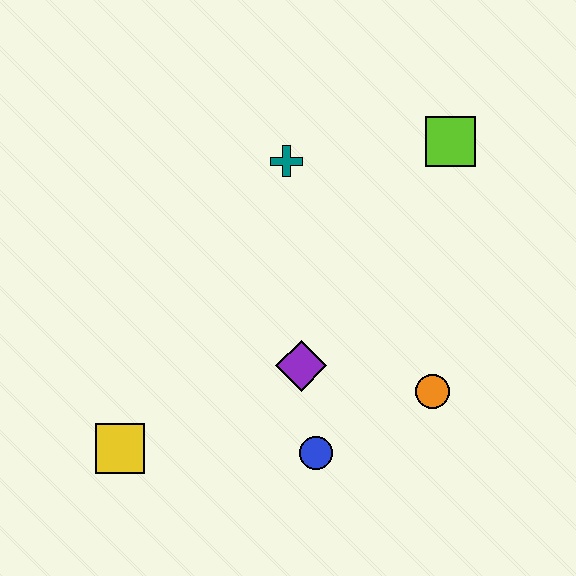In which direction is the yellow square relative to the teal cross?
The yellow square is below the teal cross.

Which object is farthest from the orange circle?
The yellow square is farthest from the orange circle.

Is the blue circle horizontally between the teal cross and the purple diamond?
No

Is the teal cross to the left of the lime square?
Yes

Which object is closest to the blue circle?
The purple diamond is closest to the blue circle.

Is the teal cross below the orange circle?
No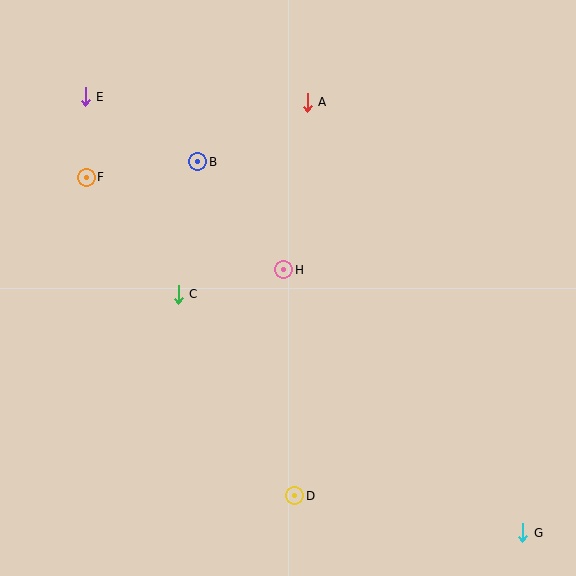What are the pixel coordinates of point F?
Point F is at (86, 177).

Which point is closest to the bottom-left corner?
Point D is closest to the bottom-left corner.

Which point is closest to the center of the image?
Point H at (284, 270) is closest to the center.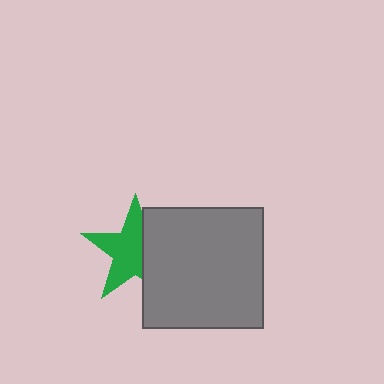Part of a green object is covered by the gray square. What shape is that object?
It is a star.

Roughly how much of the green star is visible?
About half of it is visible (roughly 62%).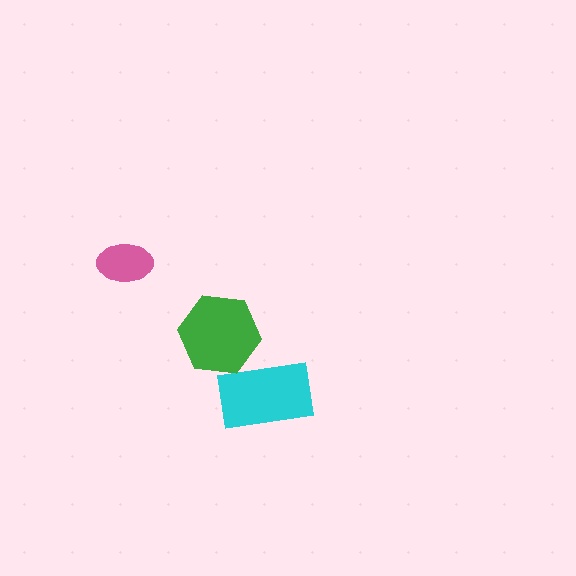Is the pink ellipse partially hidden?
No, no other shape covers it.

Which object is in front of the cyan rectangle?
The green hexagon is in front of the cyan rectangle.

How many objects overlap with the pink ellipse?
0 objects overlap with the pink ellipse.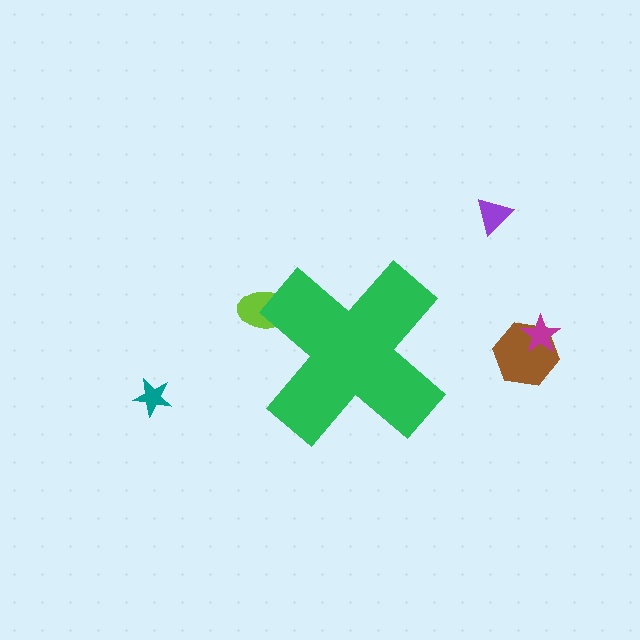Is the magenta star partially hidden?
No, the magenta star is fully visible.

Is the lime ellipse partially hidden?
Yes, the lime ellipse is partially hidden behind the green cross.